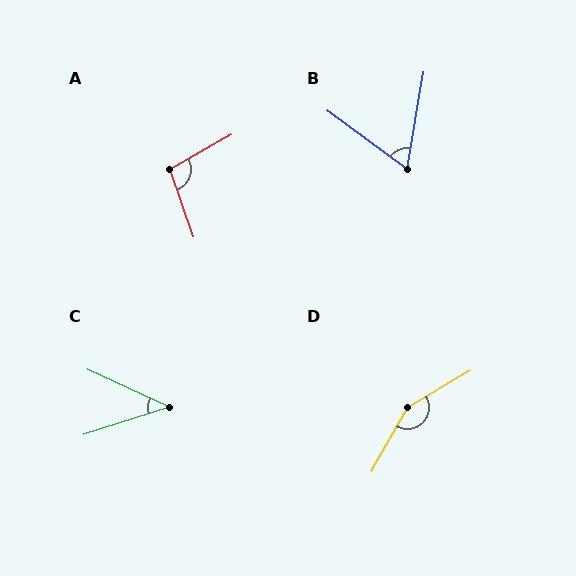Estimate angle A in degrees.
Approximately 100 degrees.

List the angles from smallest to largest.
C (43°), B (63°), A (100°), D (150°).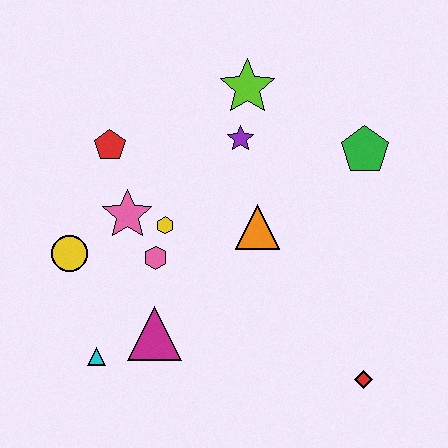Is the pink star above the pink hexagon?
Yes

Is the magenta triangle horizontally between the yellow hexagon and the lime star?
No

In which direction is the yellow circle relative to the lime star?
The yellow circle is to the left of the lime star.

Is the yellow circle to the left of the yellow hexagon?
Yes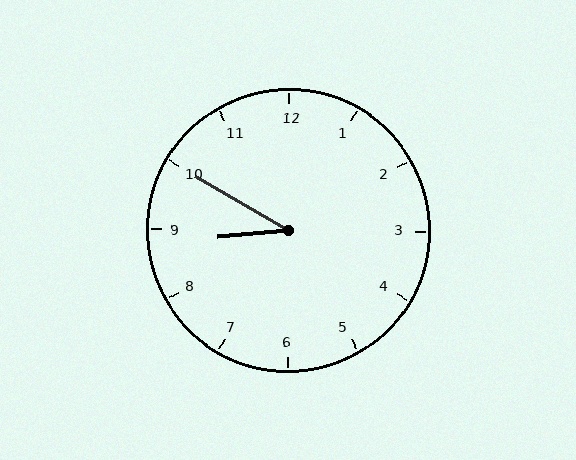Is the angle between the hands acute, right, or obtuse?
It is acute.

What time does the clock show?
8:50.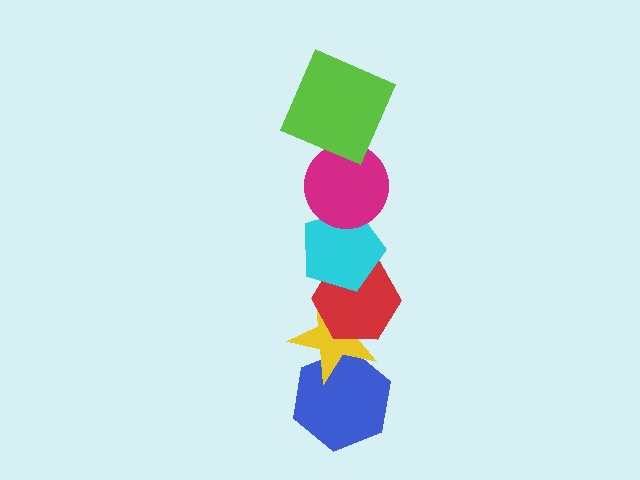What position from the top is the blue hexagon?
The blue hexagon is 6th from the top.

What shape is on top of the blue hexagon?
The yellow star is on top of the blue hexagon.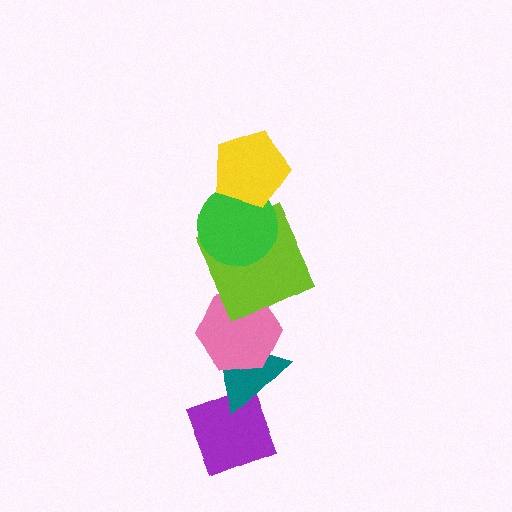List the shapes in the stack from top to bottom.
From top to bottom: the yellow pentagon, the green circle, the lime square, the pink hexagon, the teal triangle, the purple diamond.